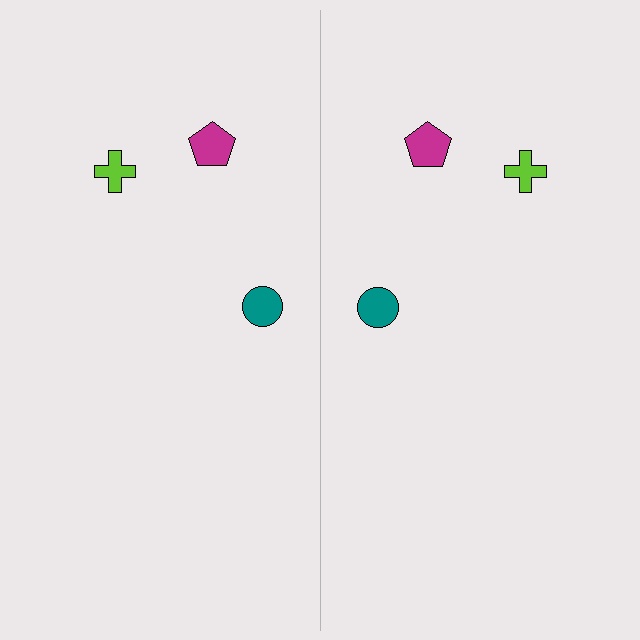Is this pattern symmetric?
Yes, this pattern has bilateral (reflection) symmetry.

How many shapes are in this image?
There are 6 shapes in this image.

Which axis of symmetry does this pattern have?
The pattern has a vertical axis of symmetry running through the center of the image.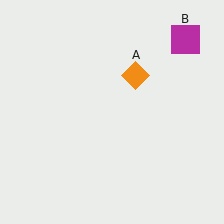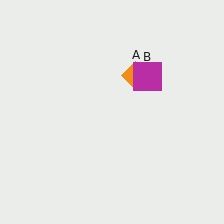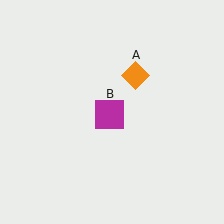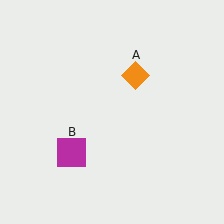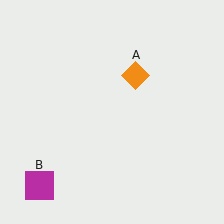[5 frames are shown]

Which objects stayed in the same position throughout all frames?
Orange diamond (object A) remained stationary.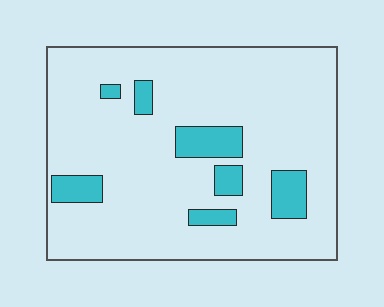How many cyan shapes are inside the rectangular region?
7.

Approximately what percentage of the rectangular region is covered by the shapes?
Approximately 15%.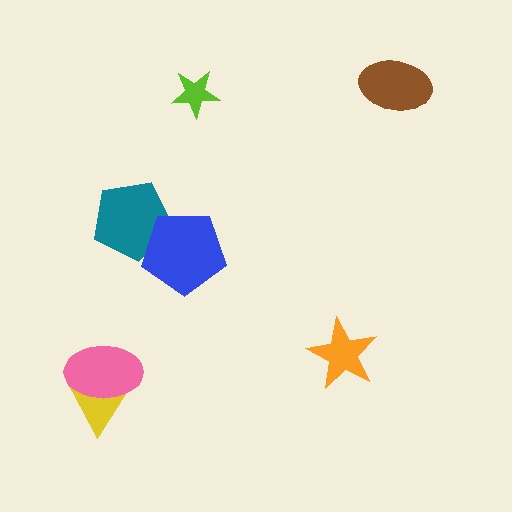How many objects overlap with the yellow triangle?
1 object overlaps with the yellow triangle.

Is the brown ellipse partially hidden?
No, no other shape covers it.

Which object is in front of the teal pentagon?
The blue pentagon is in front of the teal pentagon.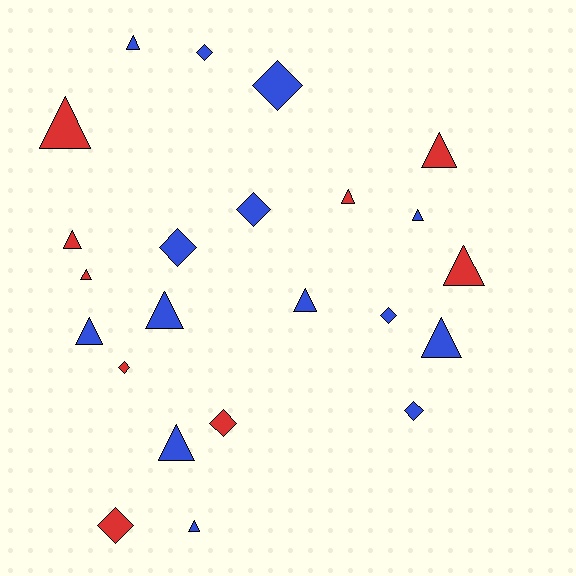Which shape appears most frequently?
Triangle, with 14 objects.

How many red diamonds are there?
There are 3 red diamonds.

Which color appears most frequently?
Blue, with 14 objects.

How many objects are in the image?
There are 23 objects.